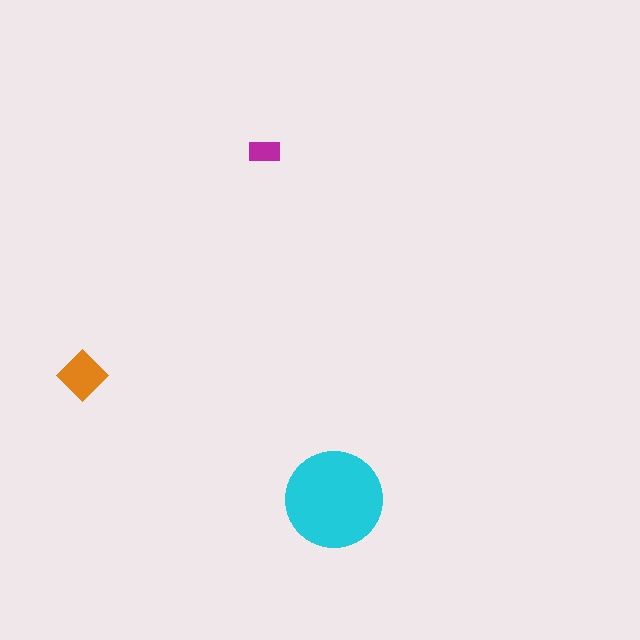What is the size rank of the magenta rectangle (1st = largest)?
3rd.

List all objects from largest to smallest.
The cyan circle, the orange diamond, the magenta rectangle.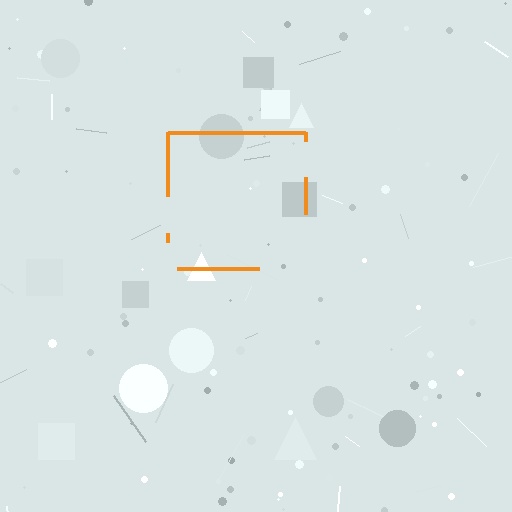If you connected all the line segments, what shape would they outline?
They would outline a square.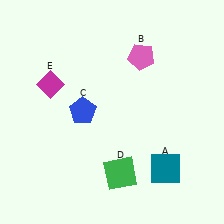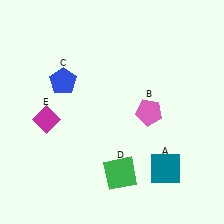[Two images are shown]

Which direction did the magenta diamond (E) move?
The magenta diamond (E) moved down.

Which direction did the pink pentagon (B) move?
The pink pentagon (B) moved down.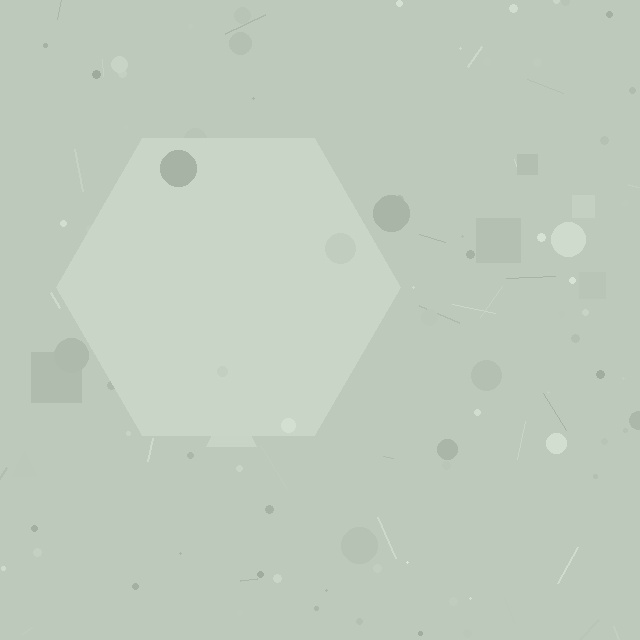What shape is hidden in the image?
A hexagon is hidden in the image.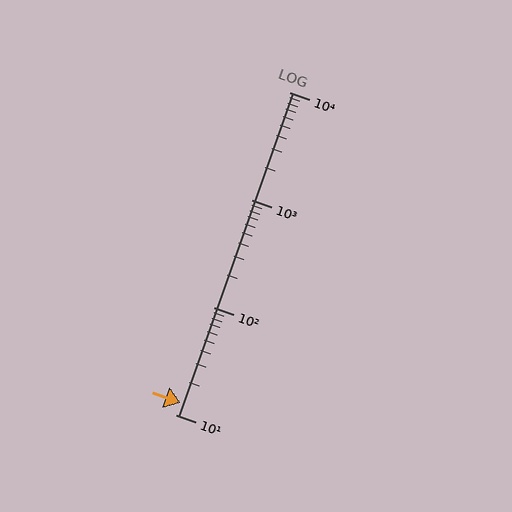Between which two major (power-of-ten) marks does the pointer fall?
The pointer is between 10 and 100.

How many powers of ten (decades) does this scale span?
The scale spans 3 decades, from 10 to 10000.